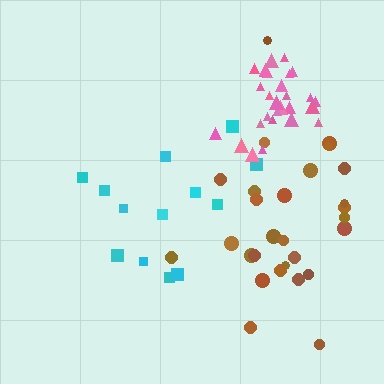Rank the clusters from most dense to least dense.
pink, brown, cyan.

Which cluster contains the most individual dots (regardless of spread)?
Brown (29).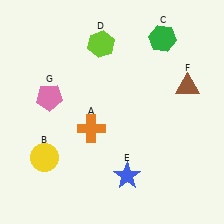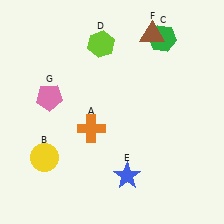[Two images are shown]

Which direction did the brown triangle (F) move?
The brown triangle (F) moved up.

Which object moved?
The brown triangle (F) moved up.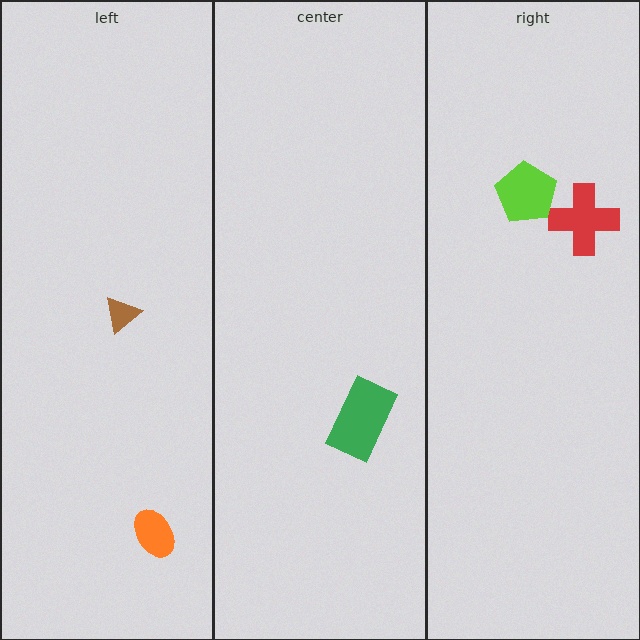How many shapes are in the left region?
2.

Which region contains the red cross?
The right region.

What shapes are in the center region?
The green rectangle.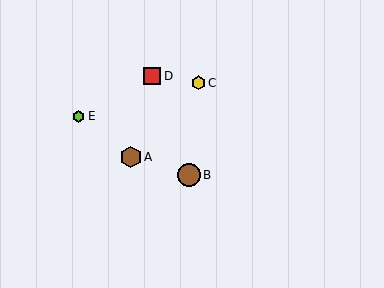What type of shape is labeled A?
Shape A is a brown hexagon.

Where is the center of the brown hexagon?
The center of the brown hexagon is at (131, 157).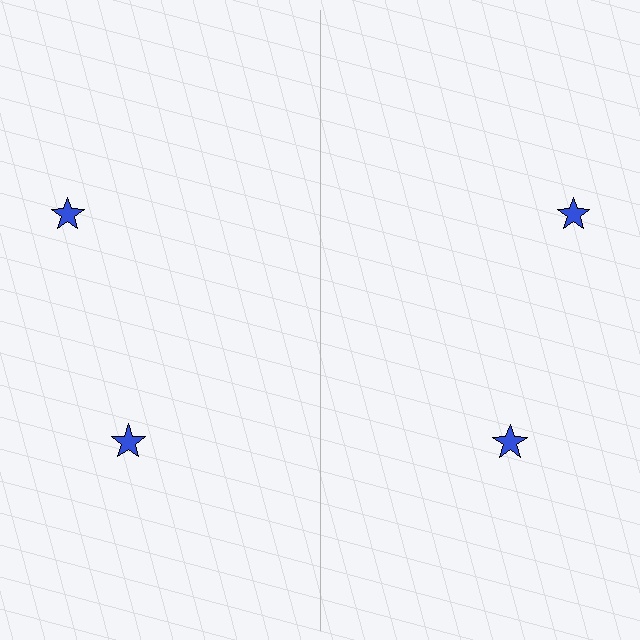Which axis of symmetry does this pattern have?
The pattern has a vertical axis of symmetry running through the center of the image.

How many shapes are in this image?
There are 4 shapes in this image.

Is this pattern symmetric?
Yes, this pattern has bilateral (reflection) symmetry.